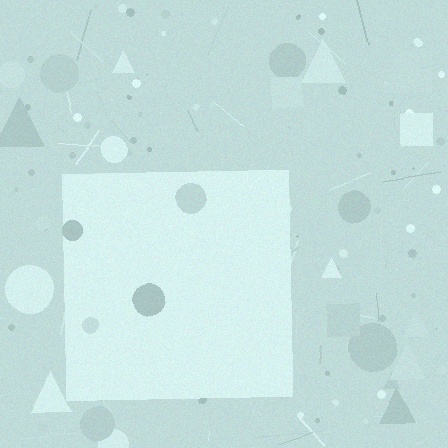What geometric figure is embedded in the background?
A square is embedded in the background.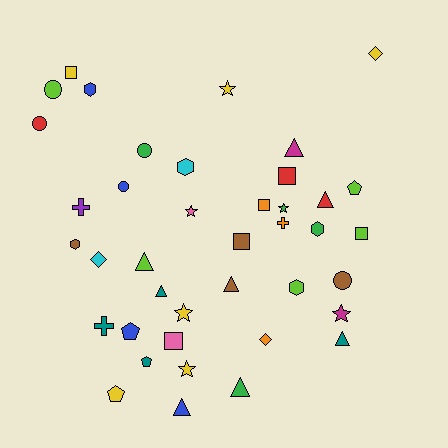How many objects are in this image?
There are 40 objects.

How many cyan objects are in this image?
There are 2 cyan objects.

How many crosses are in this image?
There are 3 crosses.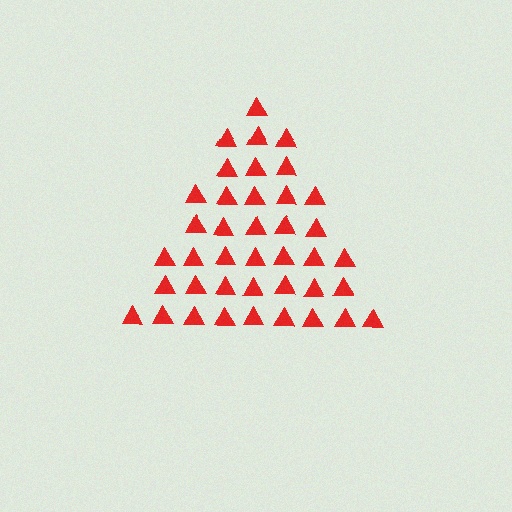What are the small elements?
The small elements are triangles.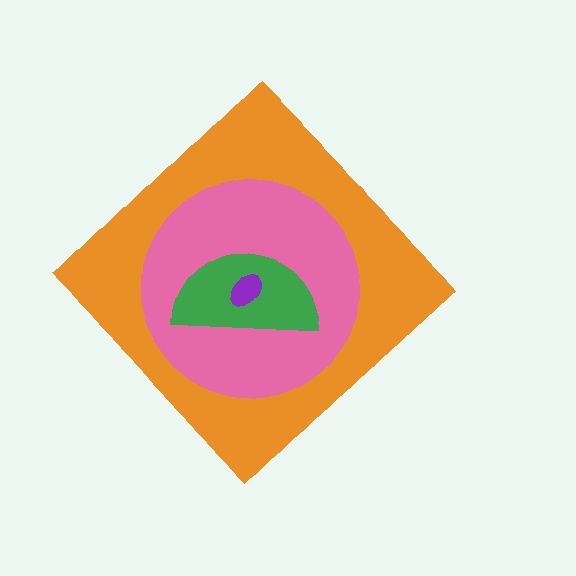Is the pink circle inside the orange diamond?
Yes.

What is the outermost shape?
The orange diamond.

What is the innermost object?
The purple ellipse.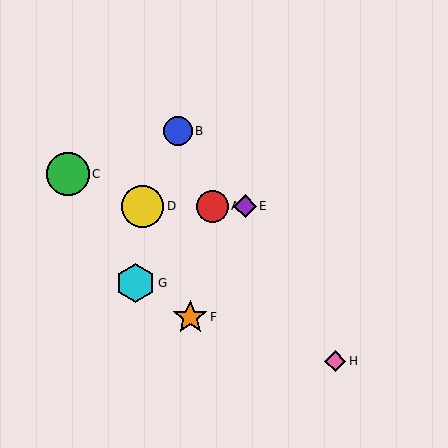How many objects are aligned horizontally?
3 objects (A, D, E) are aligned horizontally.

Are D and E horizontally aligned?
Yes, both are at y≈206.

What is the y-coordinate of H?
Object H is at y≈361.